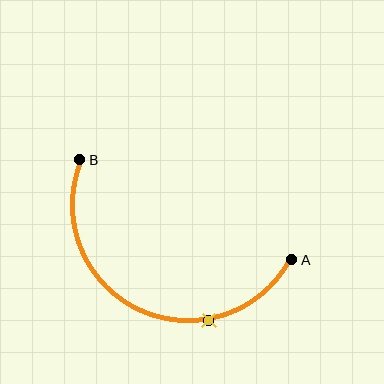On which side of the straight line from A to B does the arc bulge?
The arc bulges below the straight line connecting A and B.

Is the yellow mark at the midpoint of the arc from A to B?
No. The yellow mark lies on the arc but is closer to endpoint A. The arc midpoint would be at the point on the curve equidistant along the arc from both A and B.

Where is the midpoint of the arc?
The arc midpoint is the point on the curve farthest from the straight line joining A and B. It sits below that line.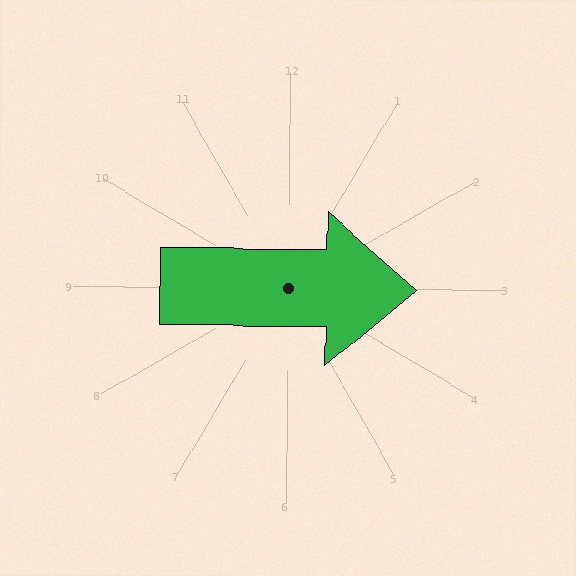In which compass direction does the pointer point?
East.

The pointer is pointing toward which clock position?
Roughly 3 o'clock.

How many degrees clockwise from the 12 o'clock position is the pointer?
Approximately 91 degrees.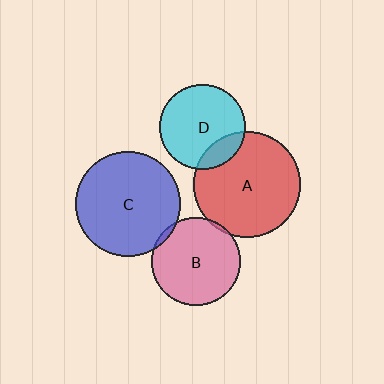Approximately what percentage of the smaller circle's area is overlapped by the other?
Approximately 15%.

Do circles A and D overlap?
Yes.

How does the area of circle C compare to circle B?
Approximately 1.4 times.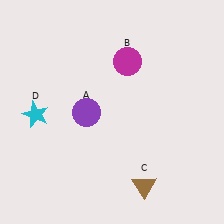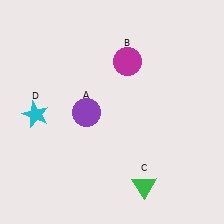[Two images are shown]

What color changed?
The triangle (C) changed from brown in Image 1 to green in Image 2.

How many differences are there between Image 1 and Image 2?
There is 1 difference between the two images.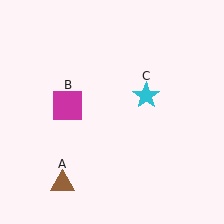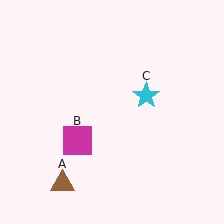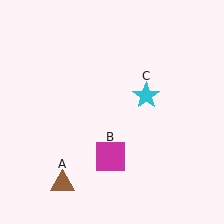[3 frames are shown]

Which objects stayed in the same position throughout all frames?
Brown triangle (object A) and cyan star (object C) remained stationary.